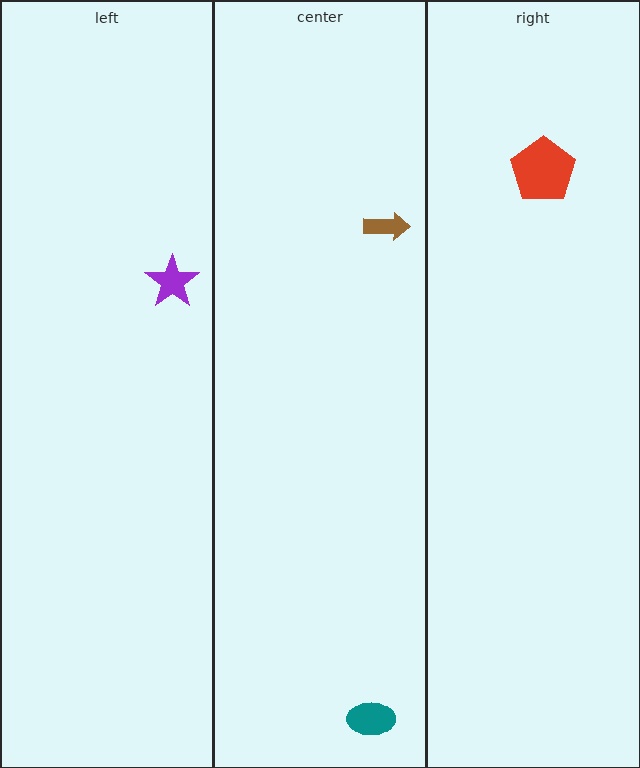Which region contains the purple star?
The left region.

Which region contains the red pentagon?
The right region.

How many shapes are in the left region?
1.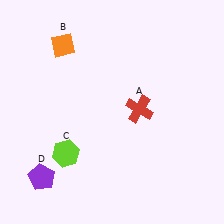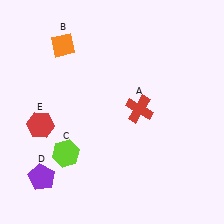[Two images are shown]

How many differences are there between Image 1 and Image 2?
There is 1 difference between the two images.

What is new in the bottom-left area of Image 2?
A red hexagon (E) was added in the bottom-left area of Image 2.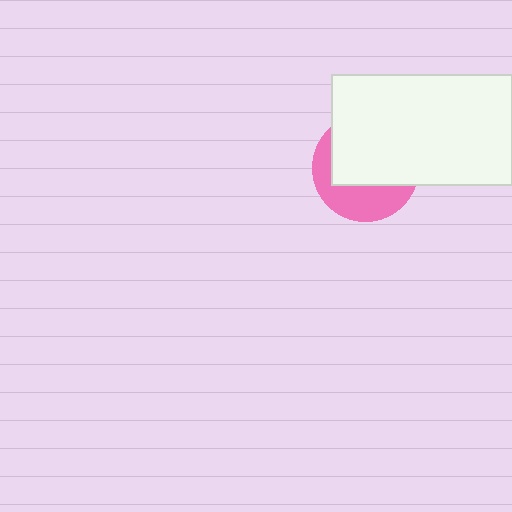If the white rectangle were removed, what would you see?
You would see the complete pink circle.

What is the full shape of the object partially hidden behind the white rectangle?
The partially hidden object is a pink circle.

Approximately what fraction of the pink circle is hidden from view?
Roughly 61% of the pink circle is hidden behind the white rectangle.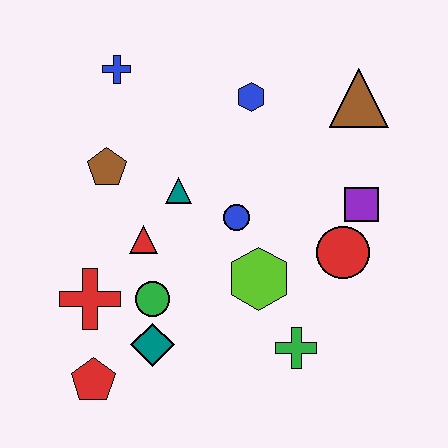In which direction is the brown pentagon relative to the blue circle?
The brown pentagon is to the left of the blue circle.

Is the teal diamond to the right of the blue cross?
Yes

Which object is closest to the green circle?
The teal diamond is closest to the green circle.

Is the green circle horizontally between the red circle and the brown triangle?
No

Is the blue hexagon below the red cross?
No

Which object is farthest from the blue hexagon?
The red pentagon is farthest from the blue hexagon.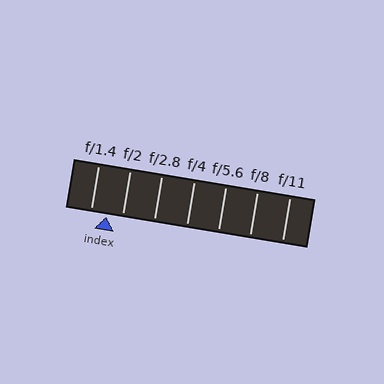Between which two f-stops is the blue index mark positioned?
The index mark is between f/1.4 and f/2.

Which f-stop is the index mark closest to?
The index mark is closest to f/1.4.